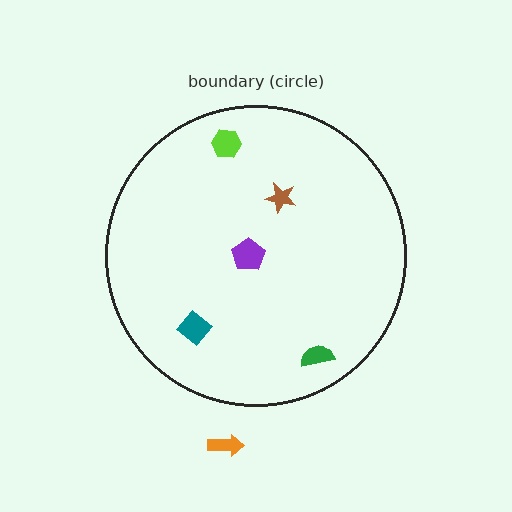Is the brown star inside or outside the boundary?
Inside.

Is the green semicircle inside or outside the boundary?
Inside.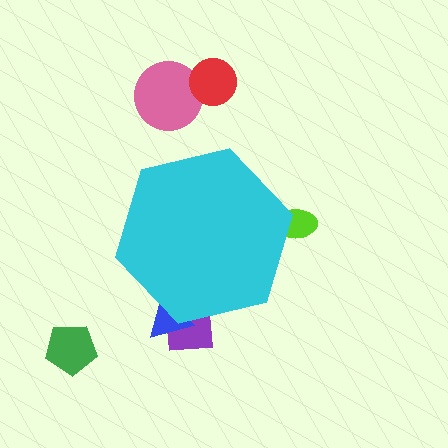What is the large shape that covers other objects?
A cyan hexagon.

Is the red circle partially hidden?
No, the red circle is fully visible.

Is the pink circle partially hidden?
No, the pink circle is fully visible.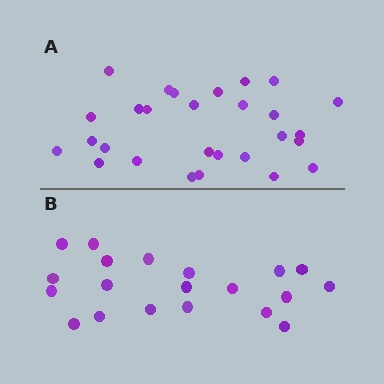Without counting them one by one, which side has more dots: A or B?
Region A (the top region) has more dots.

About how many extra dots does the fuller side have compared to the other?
Region A has roughly 8 or so more dots than region B.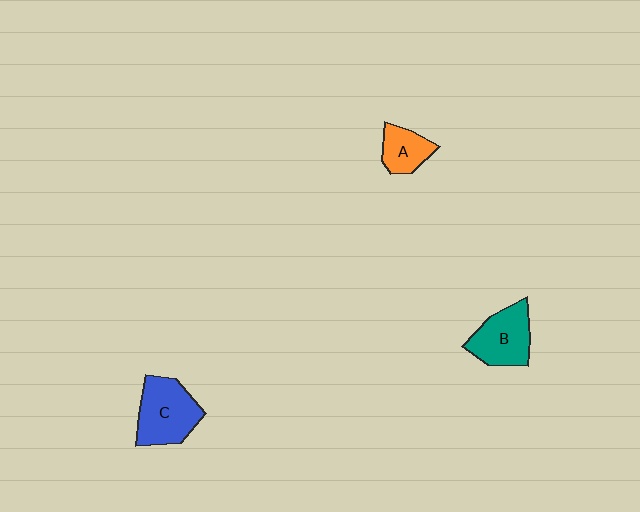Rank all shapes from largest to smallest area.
From largest to smallest: C (blue), B (teal), A (orange).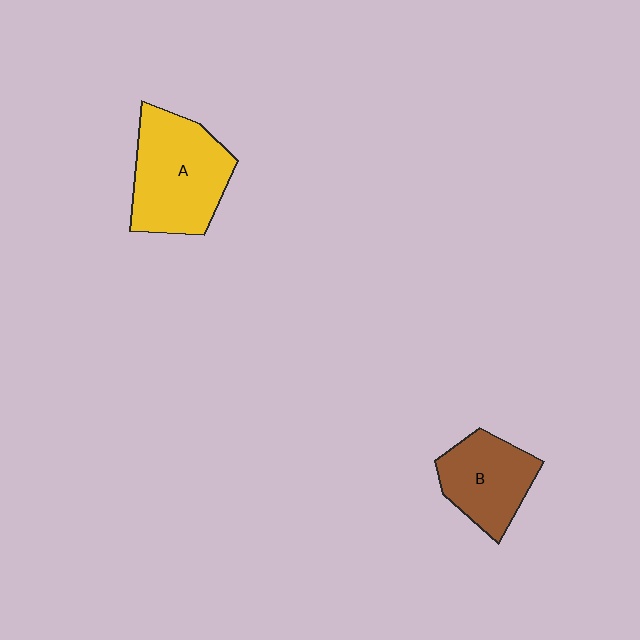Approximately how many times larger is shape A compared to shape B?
Approximately 1.4 times.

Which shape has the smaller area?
Shape B (brown).